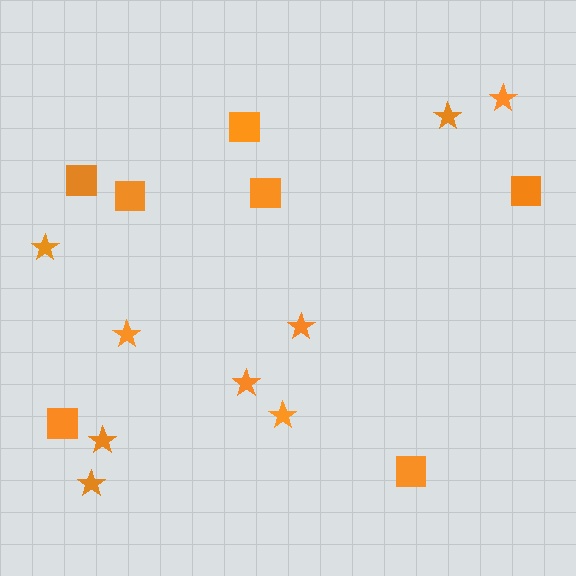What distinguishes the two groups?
There are 2 groups: one group of squares (7) and one group of stars (9).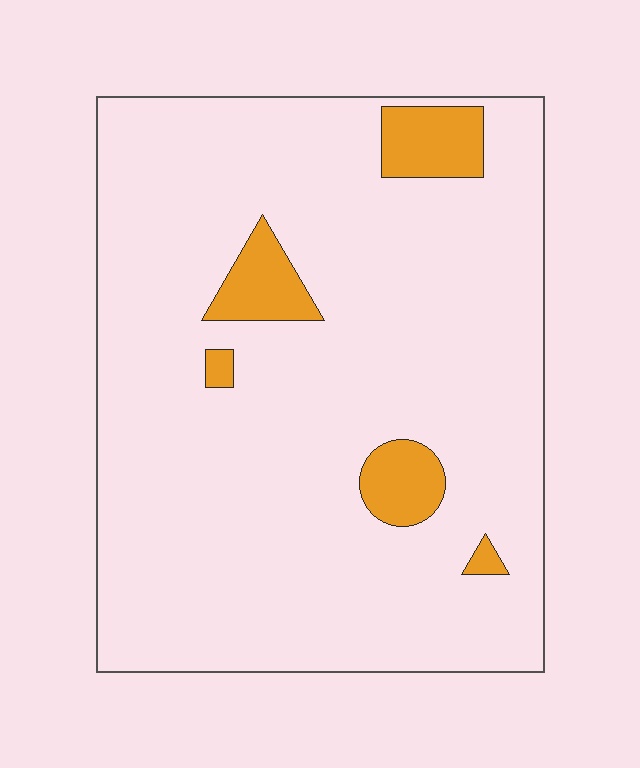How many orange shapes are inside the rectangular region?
5.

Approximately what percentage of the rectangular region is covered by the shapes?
Approximately 10%.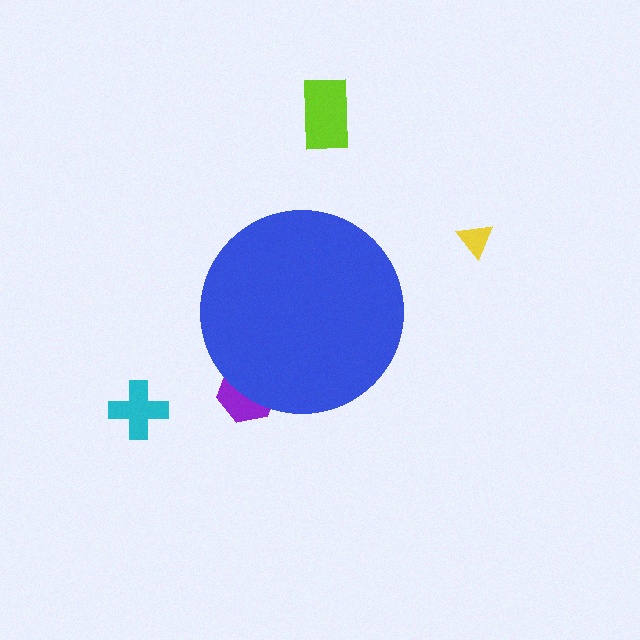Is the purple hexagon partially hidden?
Yes, the purple hexagon is partially hidden behind the blue circle.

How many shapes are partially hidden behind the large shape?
1 shape is partially hidden.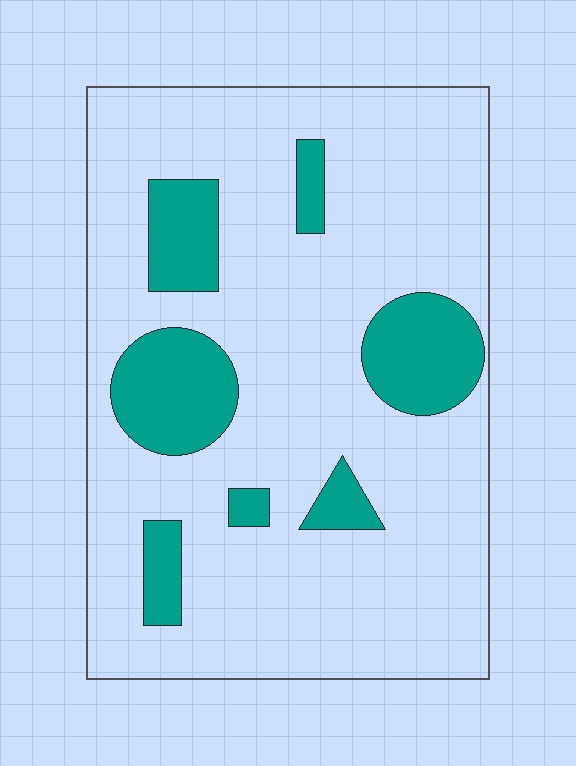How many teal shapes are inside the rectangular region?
7.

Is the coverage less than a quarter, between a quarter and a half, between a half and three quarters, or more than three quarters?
Less than a quarter.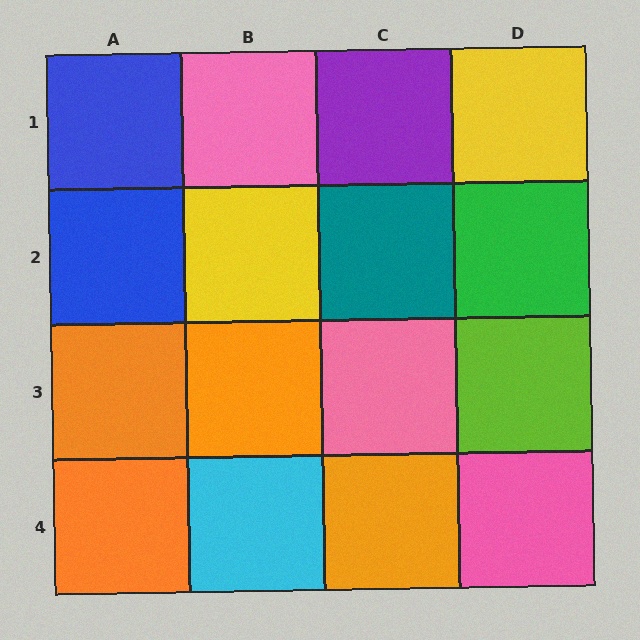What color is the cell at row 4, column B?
Cyan.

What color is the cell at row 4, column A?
Orange.